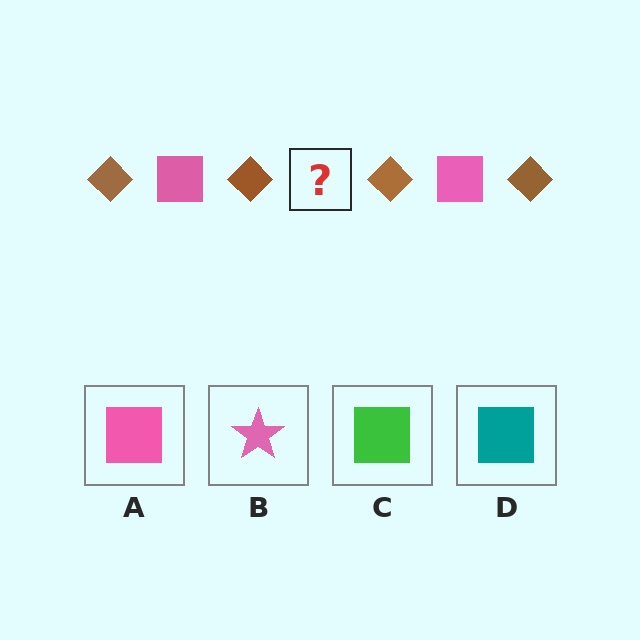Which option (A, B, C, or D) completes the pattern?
A.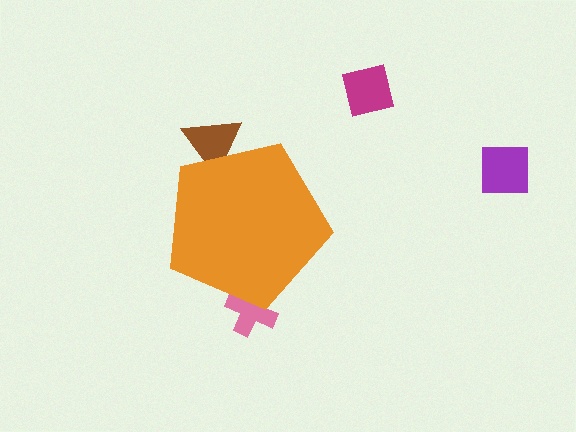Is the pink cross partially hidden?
Yes, the pink cross is partially hidden behind the orange pentagon.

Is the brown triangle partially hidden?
Yes, the brown triangle is partially hidden behind the orange pentagon.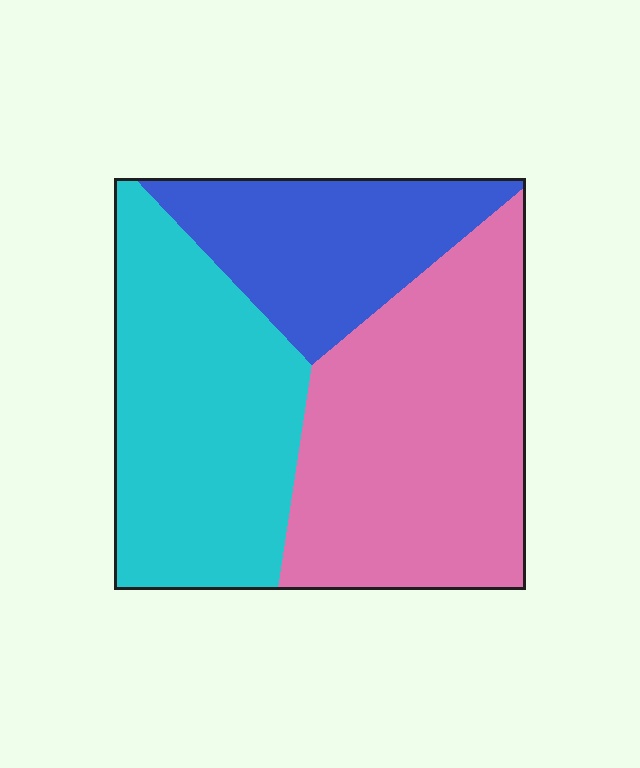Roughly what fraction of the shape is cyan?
Cyan takes up about three eighths (3/8) of the shape.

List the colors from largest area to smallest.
From largest to smallest: pink, cyan, blue.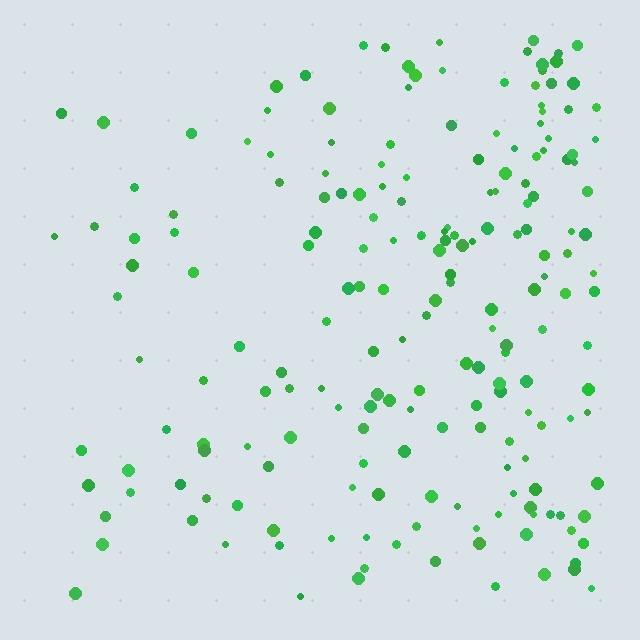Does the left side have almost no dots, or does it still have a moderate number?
Still a moderate number, just noticeably fewer than the right.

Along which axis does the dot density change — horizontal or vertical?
Horizontal.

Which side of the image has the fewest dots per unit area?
The left.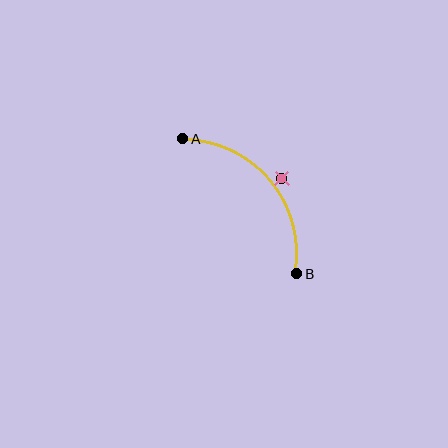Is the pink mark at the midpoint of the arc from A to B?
No — the pink mark does not lie on the arc at all. It sits slightly outside the curve.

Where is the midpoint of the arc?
The arc midpoint is the point on the curve farthest from the straight line joining A and B. It sits above and to the right of that line.